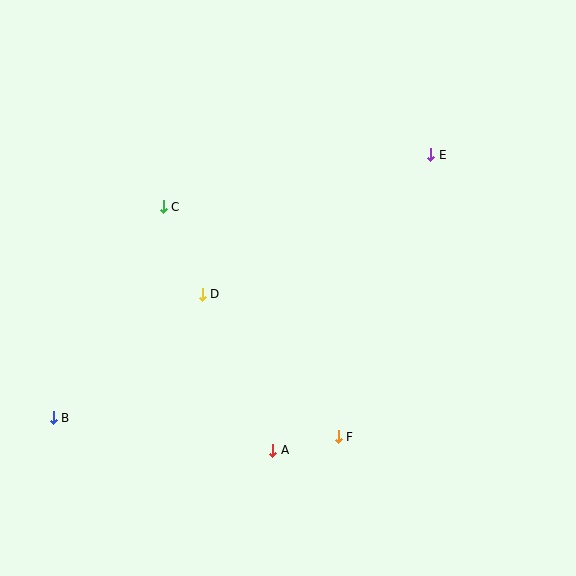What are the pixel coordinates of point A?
Point A is at (273, 450).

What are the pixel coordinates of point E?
Point E is at (431, 155).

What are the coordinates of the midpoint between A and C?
The midpoint between A and C is at (218, 329).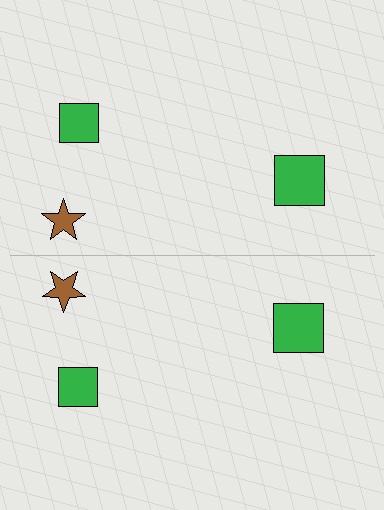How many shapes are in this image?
There are 6 shapes in this image.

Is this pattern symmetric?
Yes, this pattern has bilateral (reflection) symmetry.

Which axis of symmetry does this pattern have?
The pattern has a horizontal axis of symmetry running through the center of the image.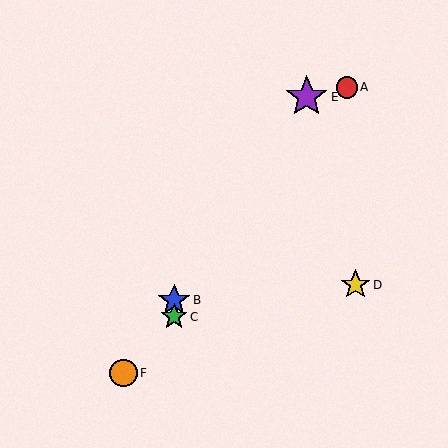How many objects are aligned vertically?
2 objects (B, C) are aligned vertically.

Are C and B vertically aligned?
Yes, both are at x≈174.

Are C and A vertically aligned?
No, C is at x≈174 and A is at x≈347.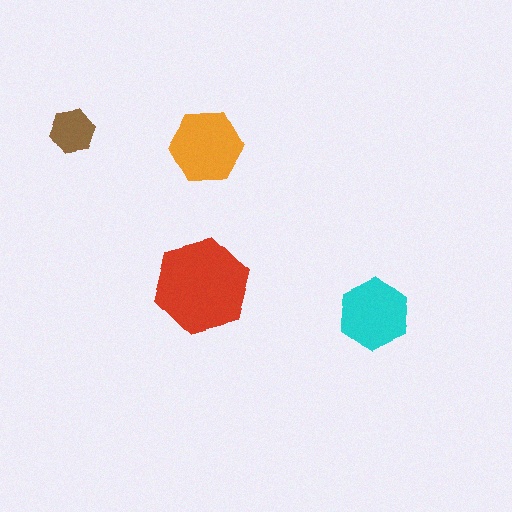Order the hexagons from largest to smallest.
the red one, the orange one, the cyan one, the brown one.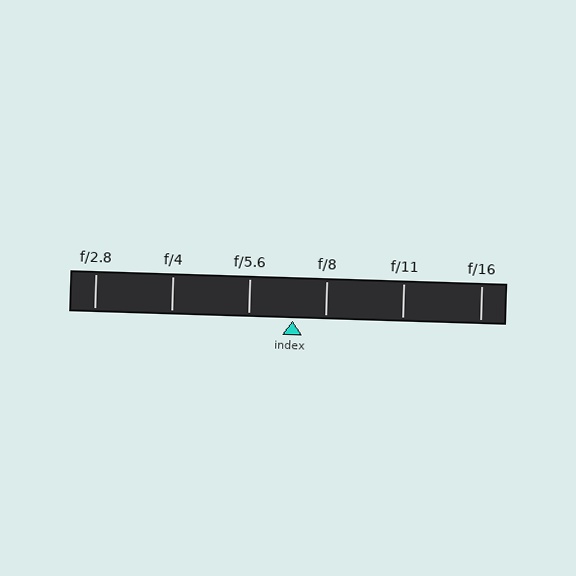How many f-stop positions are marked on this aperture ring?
There are 6 f-stop positions marked.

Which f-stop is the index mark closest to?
The index mark is closest to f/8.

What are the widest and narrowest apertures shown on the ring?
The widest aperture shown is f/2.8 and the narrowest is f/16.